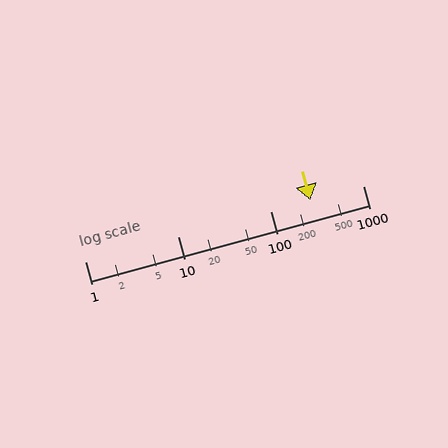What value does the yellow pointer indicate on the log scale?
The pointer indicates approximately 270.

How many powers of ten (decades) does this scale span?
The scale spans 3 decades, from 1 to 1000.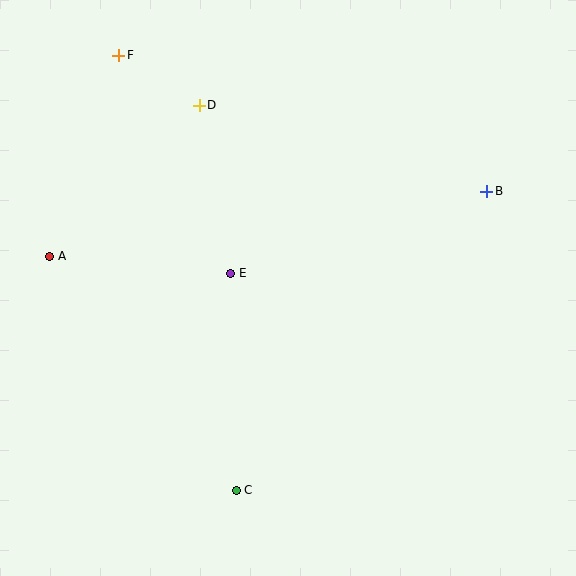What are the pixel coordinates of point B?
Point B is at (487, 191).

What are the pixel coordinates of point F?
Point F is at (119, 55).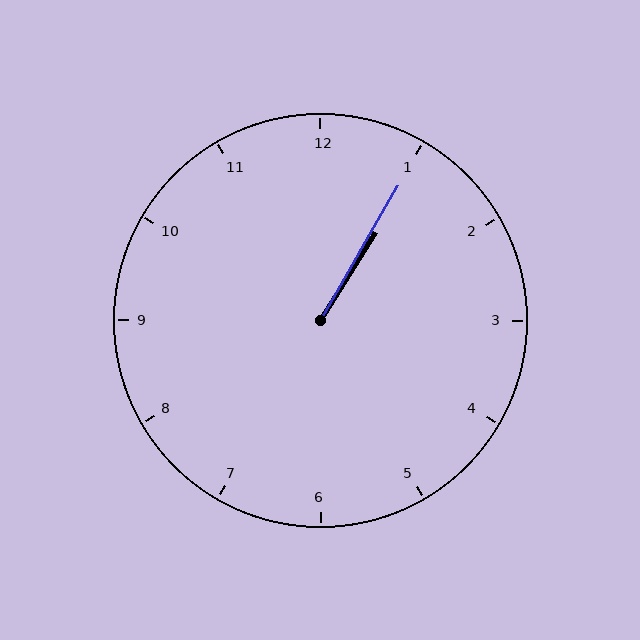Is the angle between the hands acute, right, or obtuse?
It is acute.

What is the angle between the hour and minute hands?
Approximately 2 degrees.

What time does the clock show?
1:05.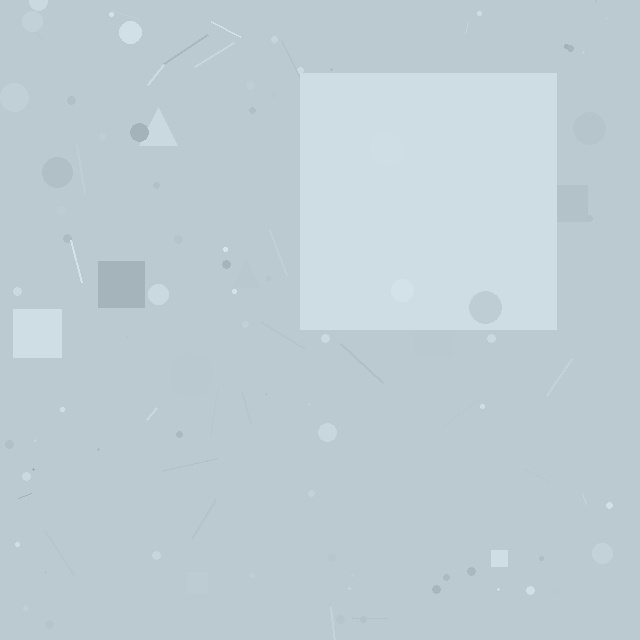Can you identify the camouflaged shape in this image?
The camouflaged shape is a square.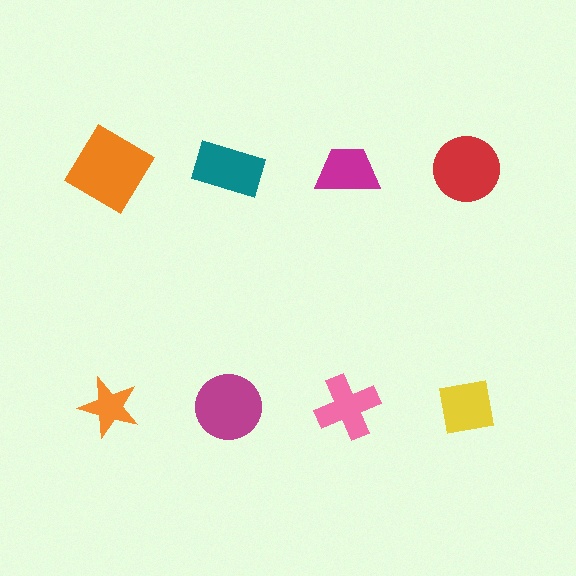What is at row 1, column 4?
A red circle.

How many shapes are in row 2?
4 shapes.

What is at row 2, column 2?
A magenta circle.